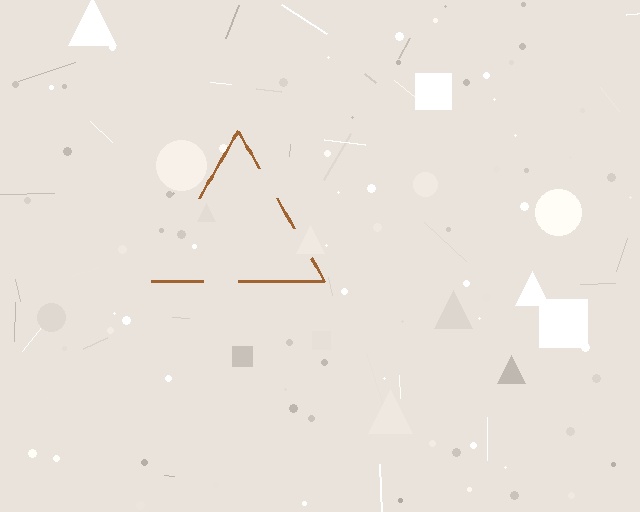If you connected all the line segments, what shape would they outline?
They would outline a triangle.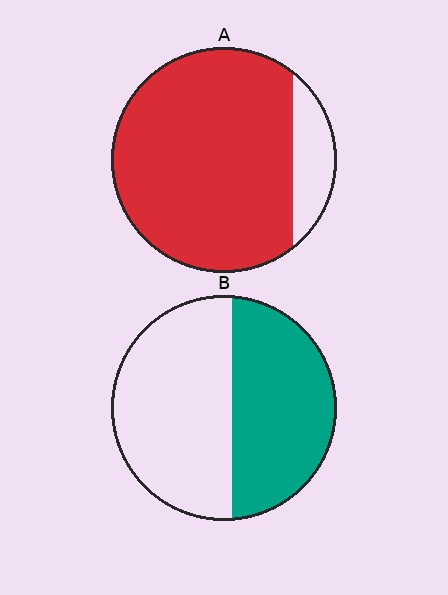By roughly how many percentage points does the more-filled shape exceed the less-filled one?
By roughly 40 percentage points (A over B).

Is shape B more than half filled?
No.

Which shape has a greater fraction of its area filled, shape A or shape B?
Shape A.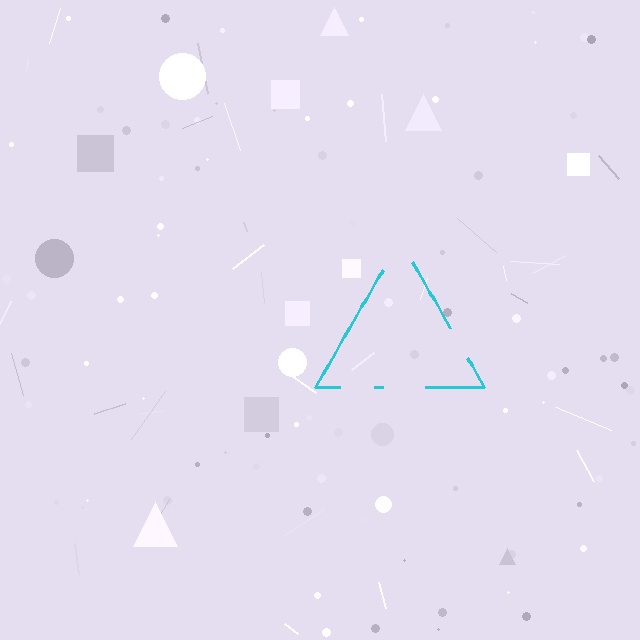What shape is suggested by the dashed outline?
The dashed outline suggests a triangle.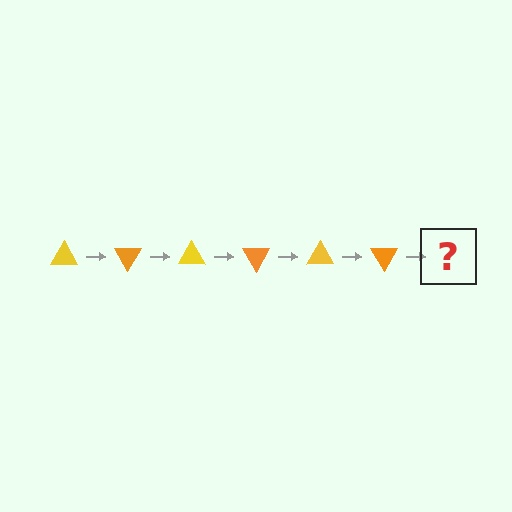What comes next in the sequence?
The next element should be a yellow triangle, rotated 360 degrees from the start.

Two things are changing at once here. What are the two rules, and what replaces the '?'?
The two rules are that it rotates 60 degrees each step and the color cycles through yellow and orange. The '?' should be a yellow triangle, rotated 360 degrees from the start.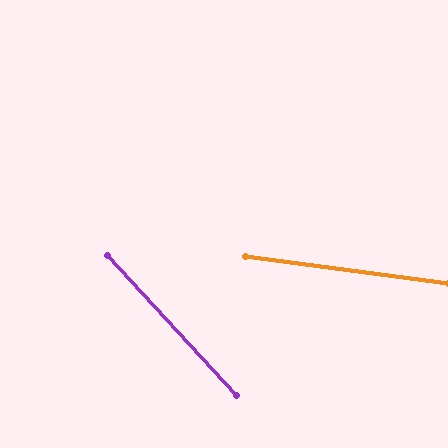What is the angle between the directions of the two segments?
Approximately 40 degrees.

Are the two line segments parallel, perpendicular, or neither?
Neither parallel nor perpendicular — they differ by about 40°.